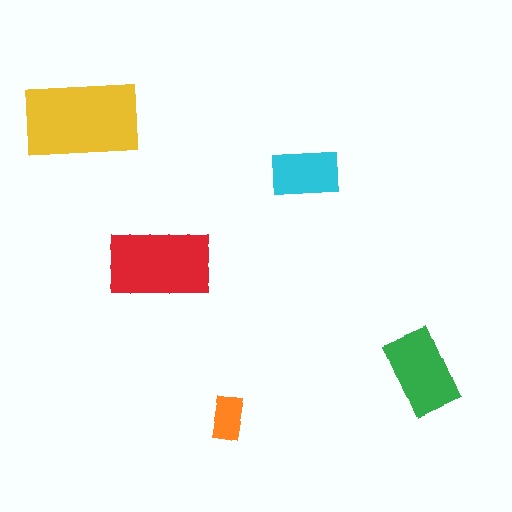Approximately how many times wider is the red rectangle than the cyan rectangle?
About 1.5 times wider.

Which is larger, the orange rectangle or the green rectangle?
The green one.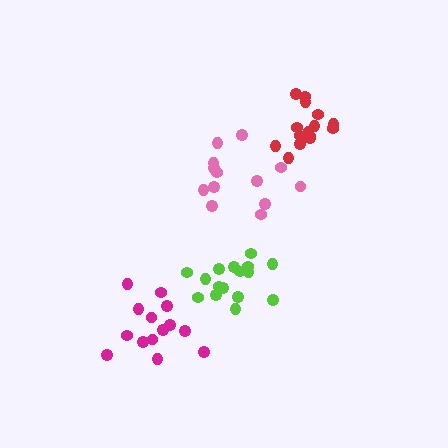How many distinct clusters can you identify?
There are 4 distinct clusters.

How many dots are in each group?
Group 1: 15 dots, Group 2: 14 dots, Group 3: 13 dots, Group 4: 16 dots (58 total).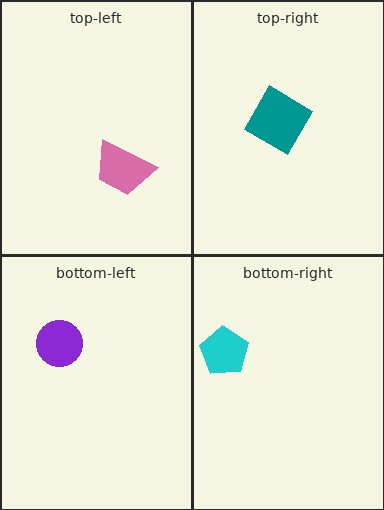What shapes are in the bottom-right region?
The cyan pentagon.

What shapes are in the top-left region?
The pink trapezoid.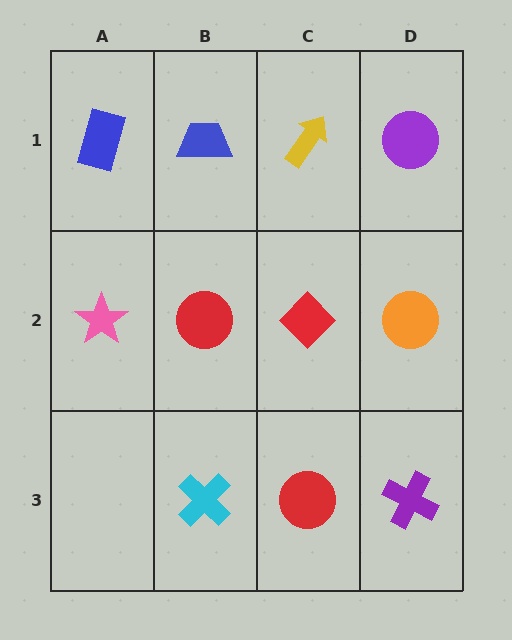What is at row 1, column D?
A purple circle.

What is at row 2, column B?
A red circle.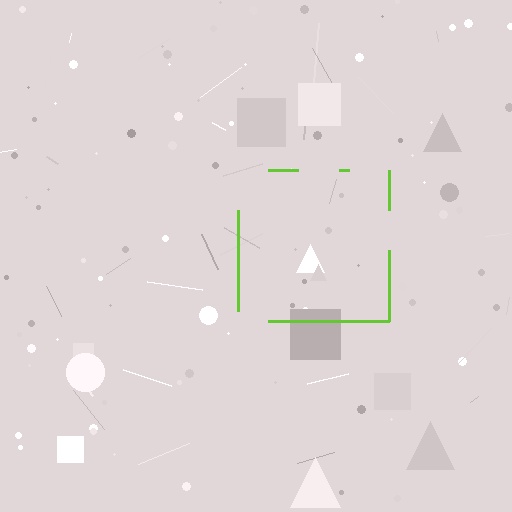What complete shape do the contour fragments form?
The contour fragments form a square.